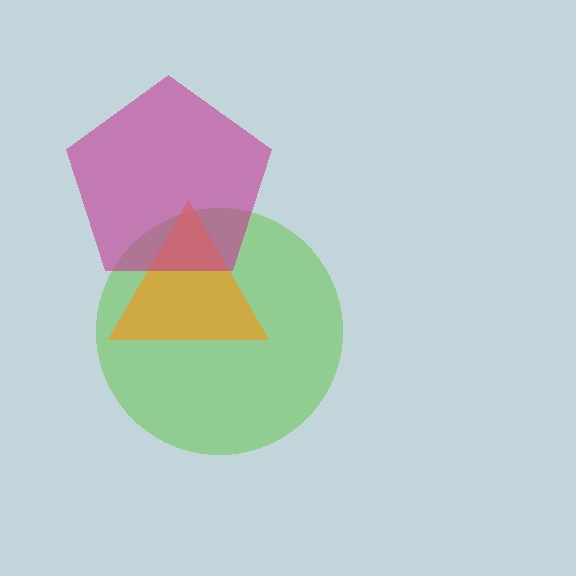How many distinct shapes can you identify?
There are 3 distinct shapes: a lime circle, an orange triangle, a magenta pentagon.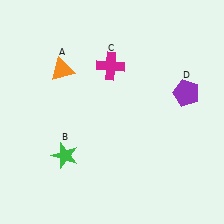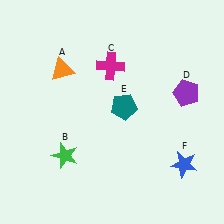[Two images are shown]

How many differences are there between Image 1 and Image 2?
There are 2 differences between the two images.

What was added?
A teal pentagon (E), a blue star (F) were added in Image 2.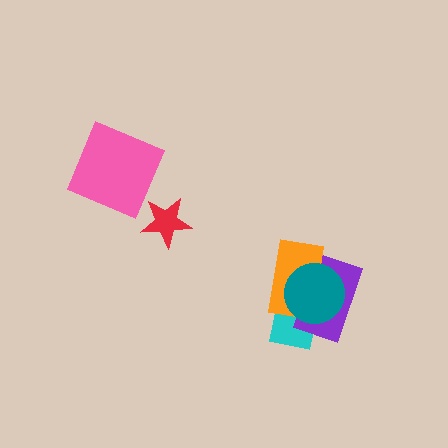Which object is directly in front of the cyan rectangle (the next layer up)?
The purple rectangle is directly in front of the cyan rectangle.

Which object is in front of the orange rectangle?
The teal circle is in front of the orange rectangle.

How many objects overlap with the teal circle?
3 objects overlap with the teal circle.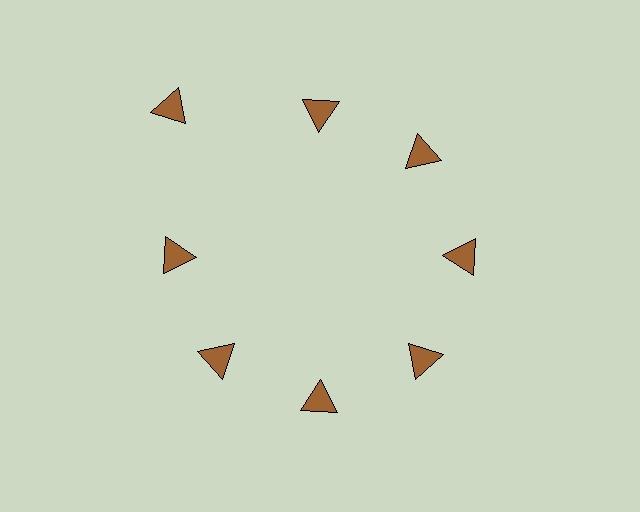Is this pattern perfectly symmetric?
No. The 8 brown triangles are arranged in a ring, but one element near the 10 o'clock position is pushed outward from the center, breaking the 8-fold rotational symmetry.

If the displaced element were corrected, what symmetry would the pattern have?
It would have 8-fold rotational symmetry — the pattern would map onto itself every 45 degrees.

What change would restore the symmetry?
The symmetry would be restored by moving it inward, back onto the ring so that all 8 triangles sit at equal angles and equal distance from the center.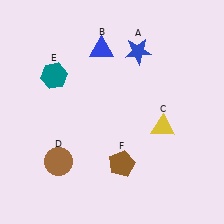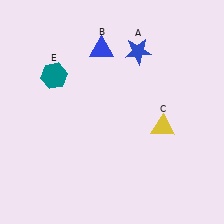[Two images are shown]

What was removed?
The brown pentagon (F), the brown circle (D) were removed in Image 2.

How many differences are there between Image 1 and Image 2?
There are 2 differences between the two images.